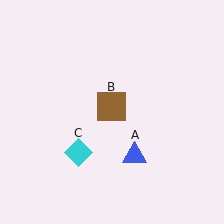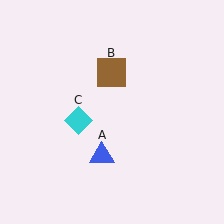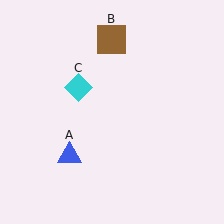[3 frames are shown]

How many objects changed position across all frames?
3 objects changed position: blue triangle (object A), brown square (object B), cyan diamond (object C).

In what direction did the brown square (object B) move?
The brown square (object B) moved up.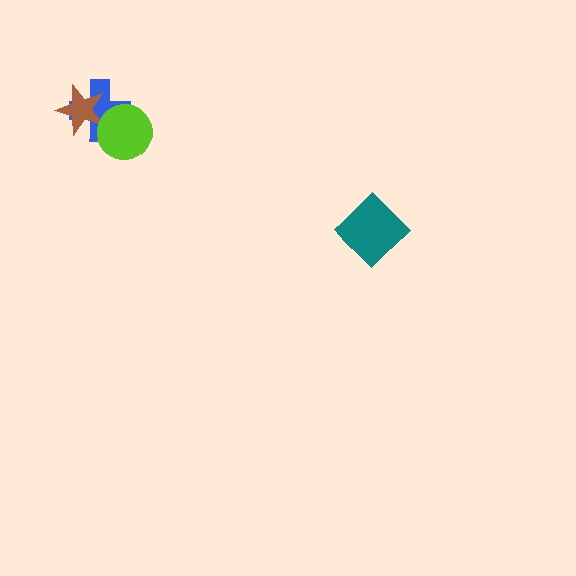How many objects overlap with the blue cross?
2 objects overlap with the blue cross.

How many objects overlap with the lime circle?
1 object overlaps with the lime circle.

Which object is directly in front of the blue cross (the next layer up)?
The brown star is directly in front of the blue cross.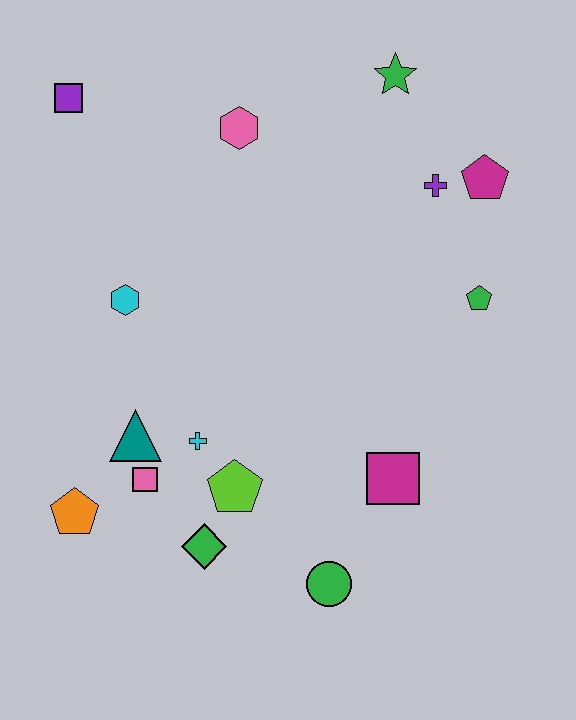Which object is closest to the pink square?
The teal triangle is closest to the pink square.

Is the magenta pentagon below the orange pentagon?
No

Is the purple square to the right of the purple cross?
No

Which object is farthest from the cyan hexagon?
The magenta pentagon is farthest from the cyan hexagon.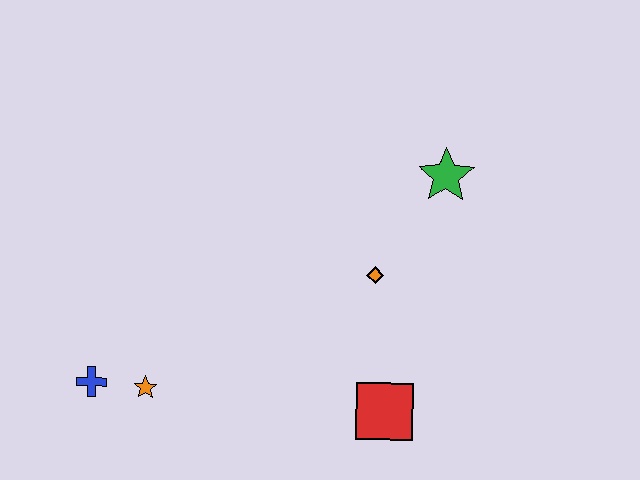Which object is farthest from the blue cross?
The green star is farthest from the blue cross.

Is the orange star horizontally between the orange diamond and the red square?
No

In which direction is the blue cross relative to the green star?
The blue cross is to the left of the green star.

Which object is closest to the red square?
The orange diamond is closest to the red square.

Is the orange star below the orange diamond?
Yes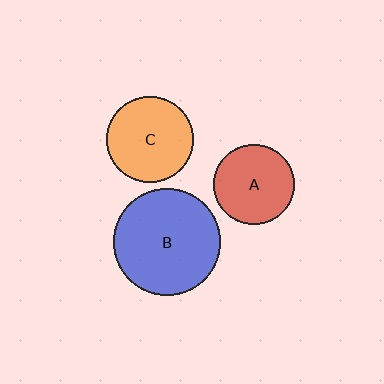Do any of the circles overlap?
No, none of the circles overlap.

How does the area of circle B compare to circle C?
Approximately 1.5 times.